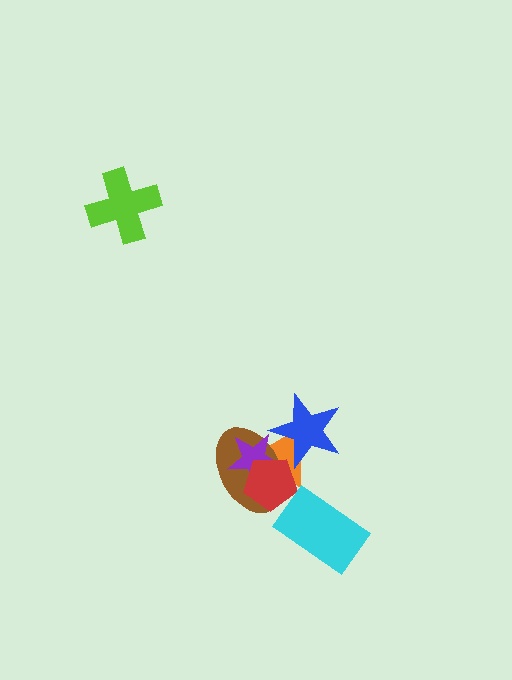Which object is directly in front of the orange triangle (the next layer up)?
The brown ellipse is directly in front of the orange triangle.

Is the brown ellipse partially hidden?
Yes, it is partially covered by another shape.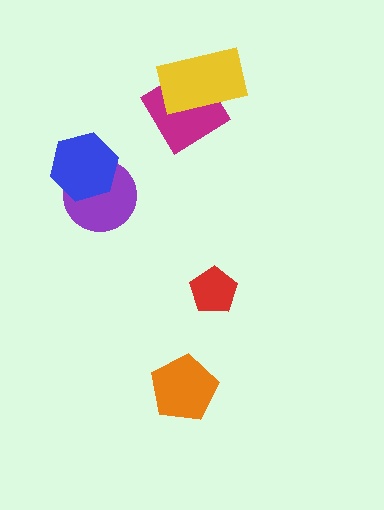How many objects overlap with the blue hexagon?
1 object overlaps with the blue hexagon.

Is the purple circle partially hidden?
Yes, it is partially covered by another shape.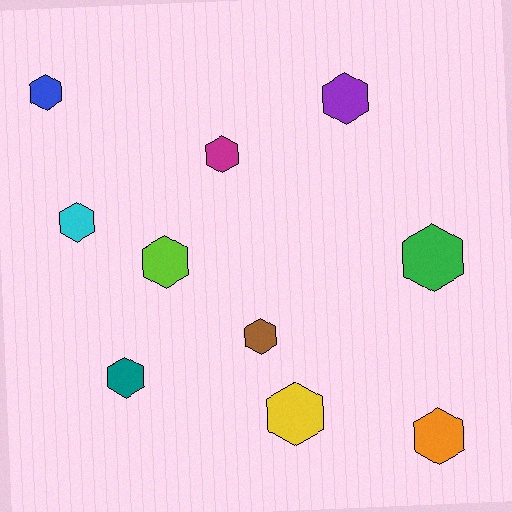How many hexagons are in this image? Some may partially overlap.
There are 10 hexagons.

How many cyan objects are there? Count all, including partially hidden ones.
There is 1 cyan object.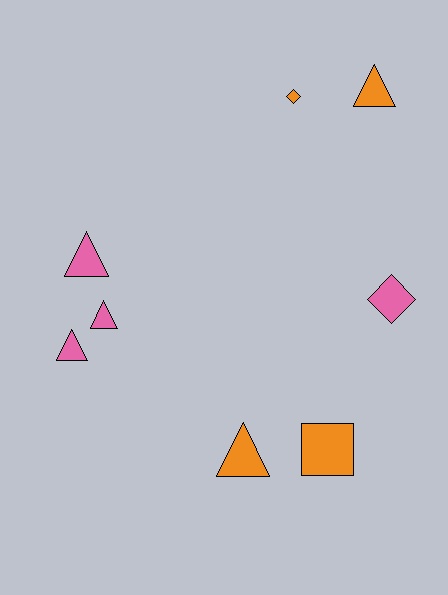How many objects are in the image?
There are 8 objects.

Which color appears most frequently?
Orange, with 4 objects.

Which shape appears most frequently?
Triangle, with 5 objects.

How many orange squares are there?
There is 1 orange square.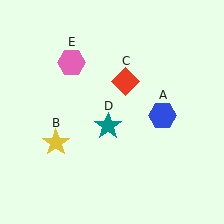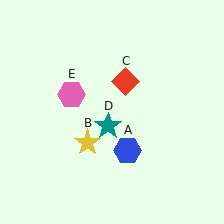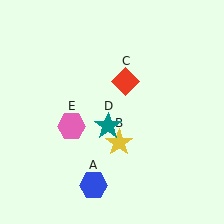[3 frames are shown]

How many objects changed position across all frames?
3 objects changed position: blue hexagon (object A), yellow star (object B), pink hexagon (object E).